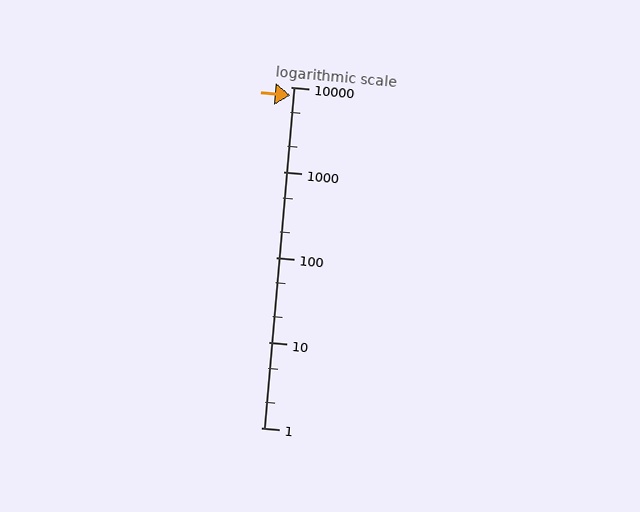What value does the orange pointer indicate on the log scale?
The pointer indicates approximately 7900.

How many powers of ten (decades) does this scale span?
The scale spans 4 decades, from 1 to 10000.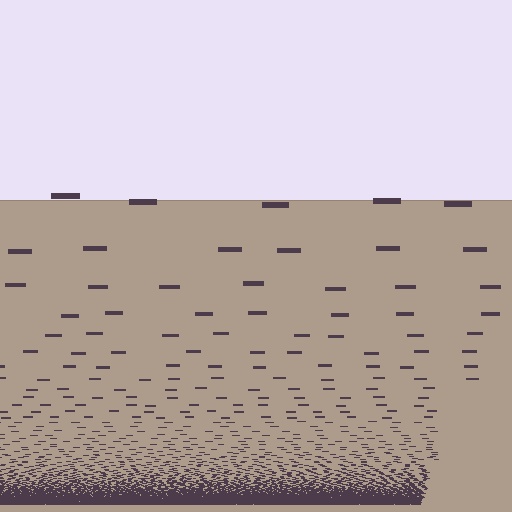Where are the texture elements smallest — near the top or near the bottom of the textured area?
Near the bottom.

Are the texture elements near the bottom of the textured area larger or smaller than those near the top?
Smaller. The gradient is inverted — elements near the bottom are smaller and denser.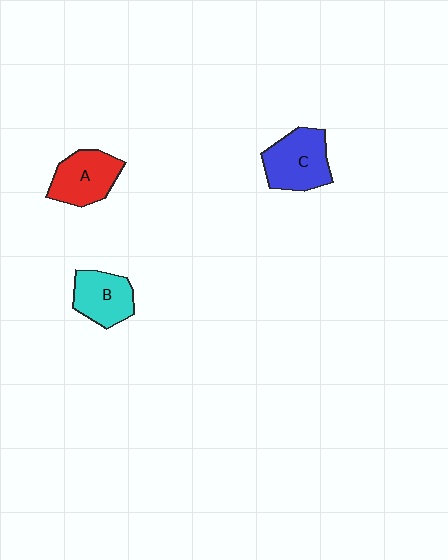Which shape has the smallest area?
Shape B (cyan).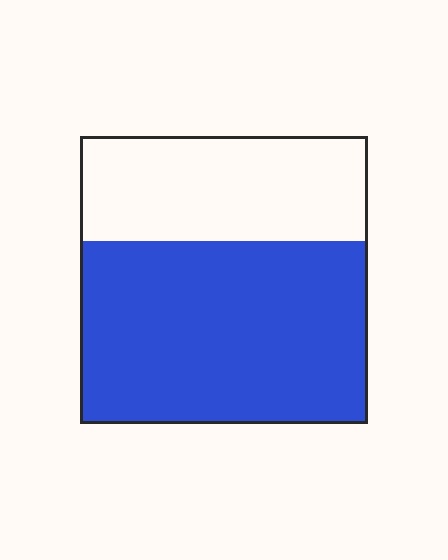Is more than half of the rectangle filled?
Yes.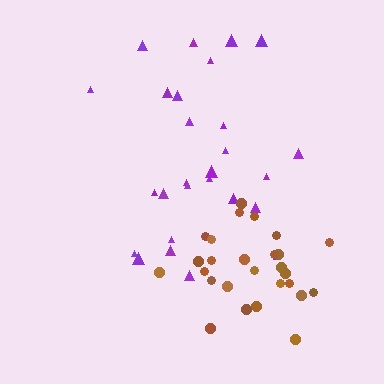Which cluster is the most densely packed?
Brown.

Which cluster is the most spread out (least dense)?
Purple.